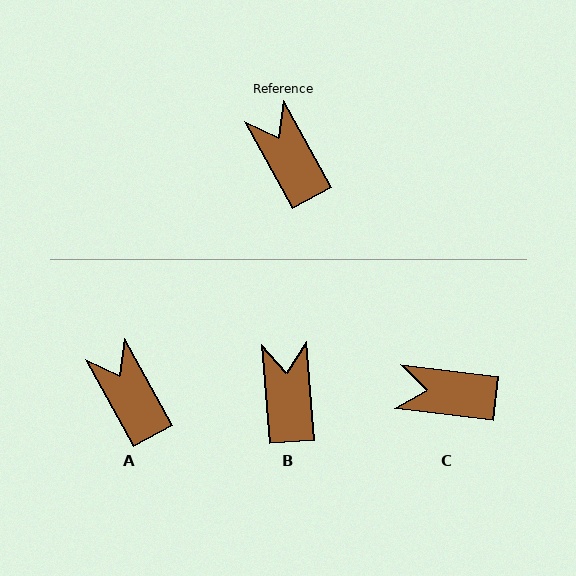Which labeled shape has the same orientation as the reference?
A.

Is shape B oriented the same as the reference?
No, it is off by about 24 degrees.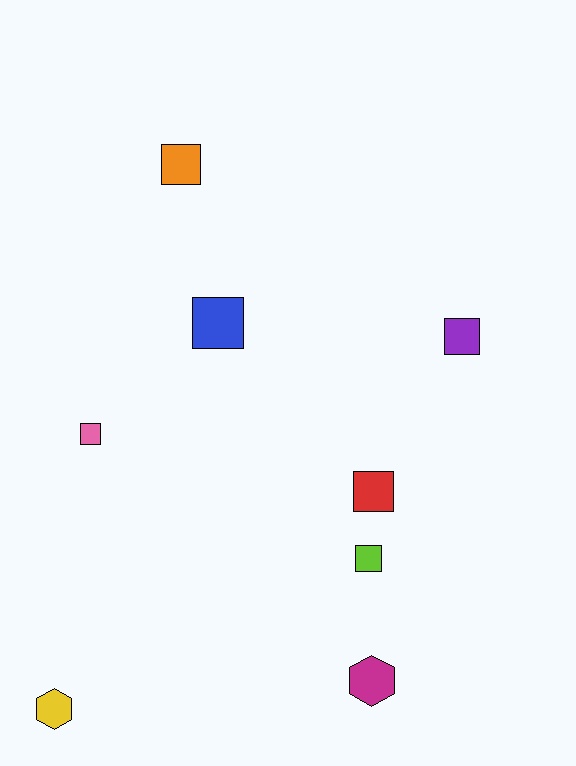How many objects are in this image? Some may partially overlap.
There are 8 objects.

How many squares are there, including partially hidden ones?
There are 6 squares.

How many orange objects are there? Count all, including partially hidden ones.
There is 1 orange object.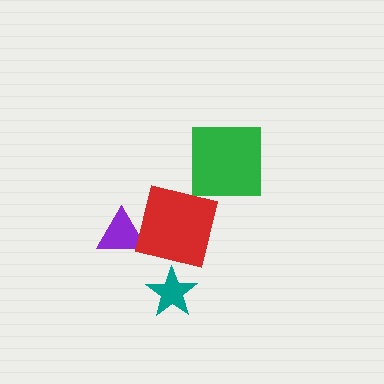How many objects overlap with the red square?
2 objects overlap with the red square.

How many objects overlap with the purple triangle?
1 object overlaps with the purple triangle.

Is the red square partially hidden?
Yes, it is partially covered by another shape.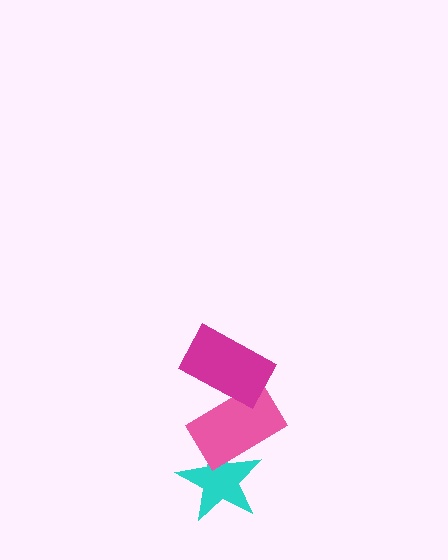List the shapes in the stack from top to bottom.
From top to bottom: the magenta rectangle, the pink rectangle, the cyan star.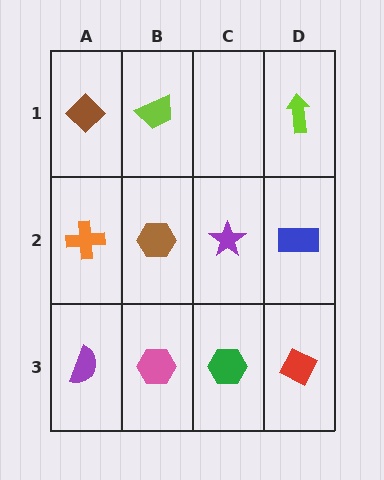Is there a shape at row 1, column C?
No, that cell is empty.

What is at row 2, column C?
A purple star.